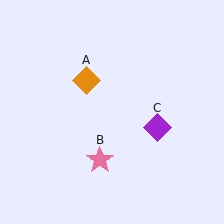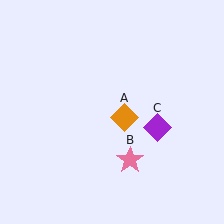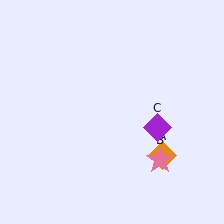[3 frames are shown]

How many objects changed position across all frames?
2 objects changed position: orange diamond (object A), pink star (object B).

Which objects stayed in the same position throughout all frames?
Purple diamond (object C) remained stationary.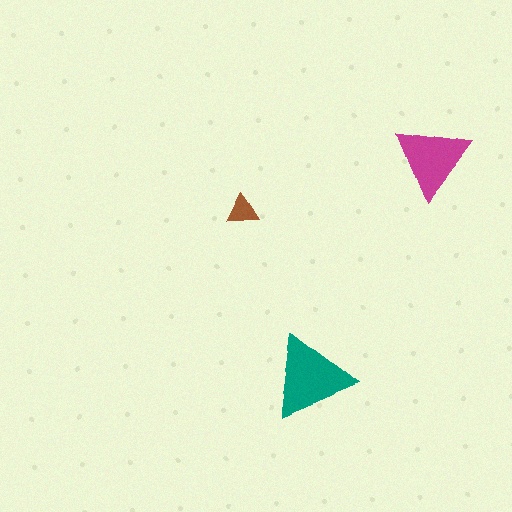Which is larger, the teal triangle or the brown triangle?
The teal one.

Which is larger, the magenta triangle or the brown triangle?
The magenta one.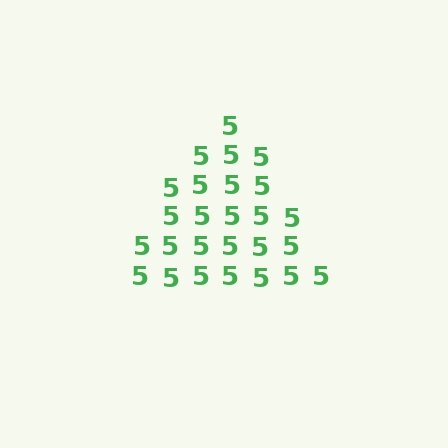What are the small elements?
The small elements are digit 5's.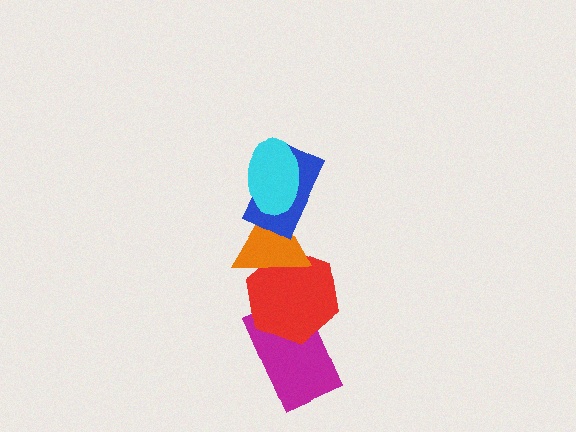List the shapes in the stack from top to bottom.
From top to bottom: the cyan ellipse, the blue rectangle, the orange triangle, the red hexagon, the magenta rectangle.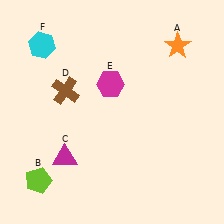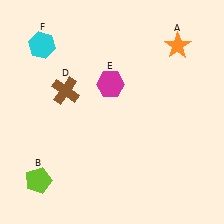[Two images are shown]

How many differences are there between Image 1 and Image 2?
There is 1 difference between the two images.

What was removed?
The magenta triangle (C) was removed in Image 2.